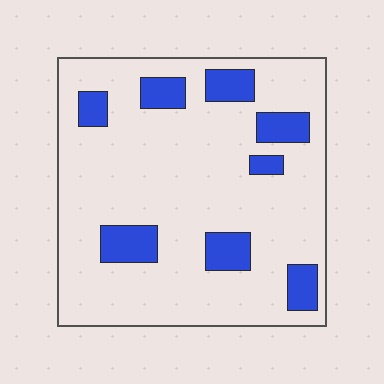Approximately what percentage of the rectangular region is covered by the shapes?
Approximately 15%.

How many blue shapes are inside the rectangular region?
8.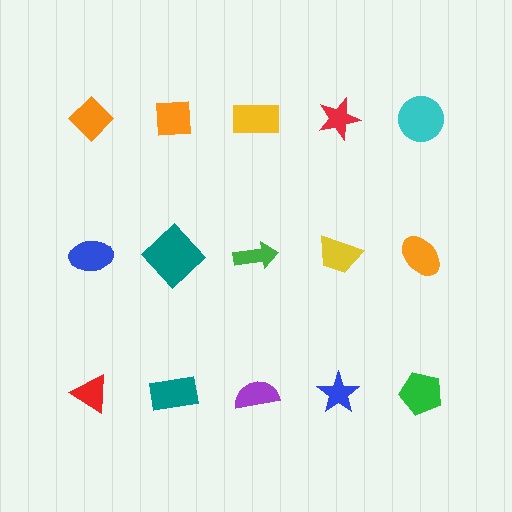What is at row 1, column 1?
An orange diamond.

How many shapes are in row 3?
5 shapes.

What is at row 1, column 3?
A yellow rectangle.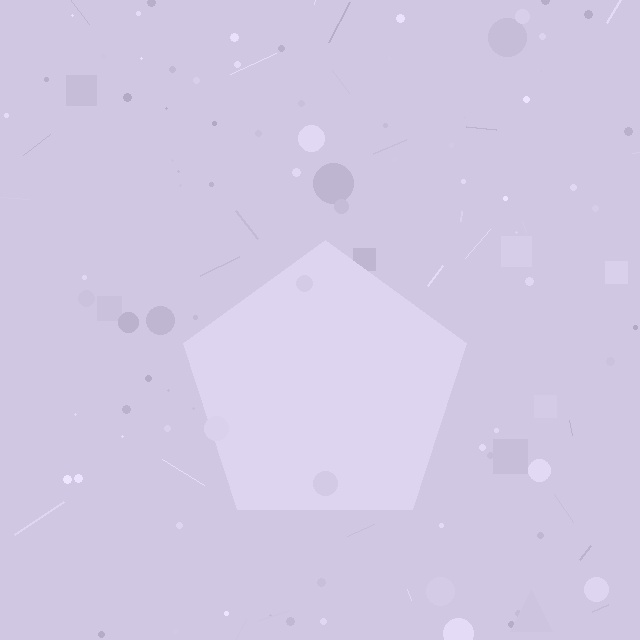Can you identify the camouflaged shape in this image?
The camouflaged shape is a pentagon.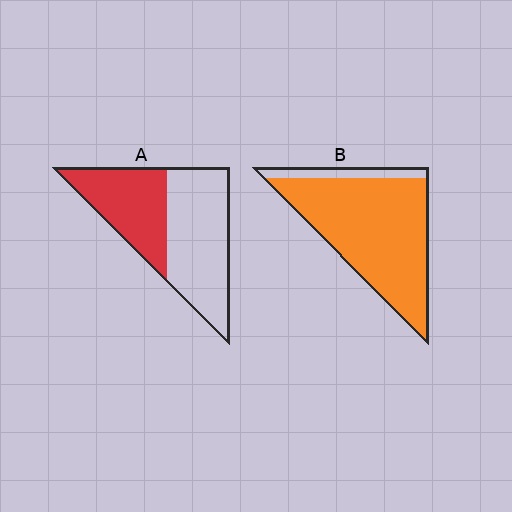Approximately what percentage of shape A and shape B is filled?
A is approximately 40% and B is approximately 90%.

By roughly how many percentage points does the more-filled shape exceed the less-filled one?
By roughly 45 percentage points (B over A).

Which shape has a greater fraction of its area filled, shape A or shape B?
Shape B.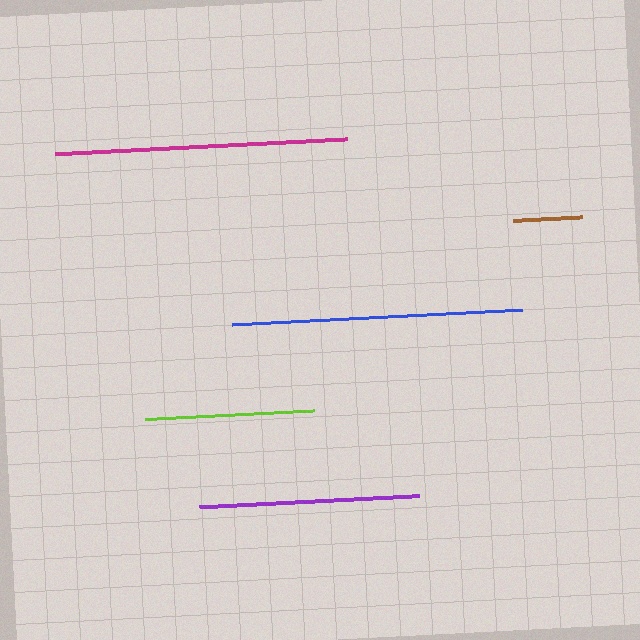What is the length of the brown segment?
The brown segment is approximately 69 pixels long.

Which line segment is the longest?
The magenta line is the longest at approximately 293 pixels.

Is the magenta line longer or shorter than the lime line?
The magenta line is longer than the lime line.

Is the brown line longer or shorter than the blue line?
The blue line is longer than the brown line.